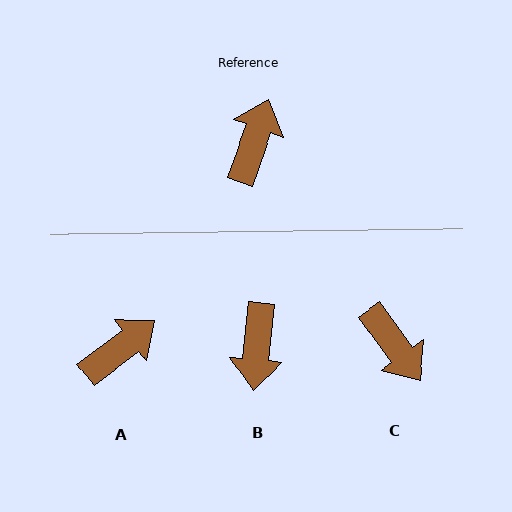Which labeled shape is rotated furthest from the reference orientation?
B, about 166 degrees away.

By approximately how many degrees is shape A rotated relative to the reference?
Approximately 33 degrees clockwise.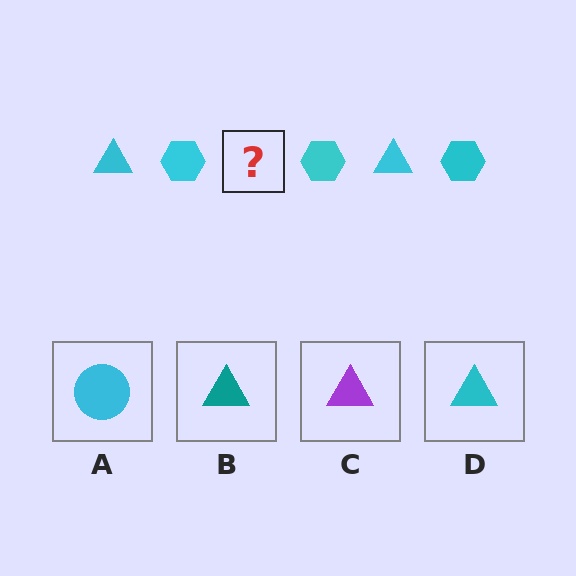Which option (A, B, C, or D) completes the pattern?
D.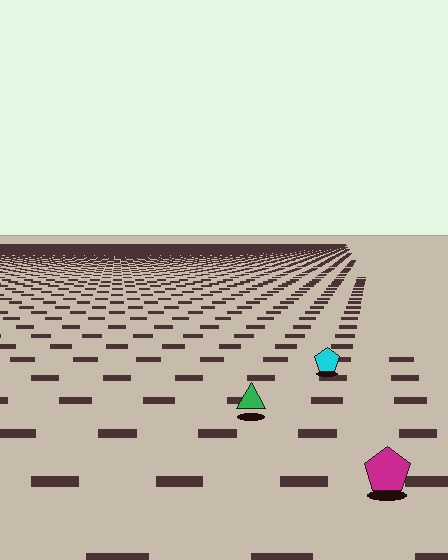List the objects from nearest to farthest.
From nearest to farthest: the magenta pentagon, the green triangle, the cyan pentagon.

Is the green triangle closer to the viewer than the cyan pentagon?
Yes. The green triangle is closer — you can tell from the texture gradient: the ground texture is coarser near it.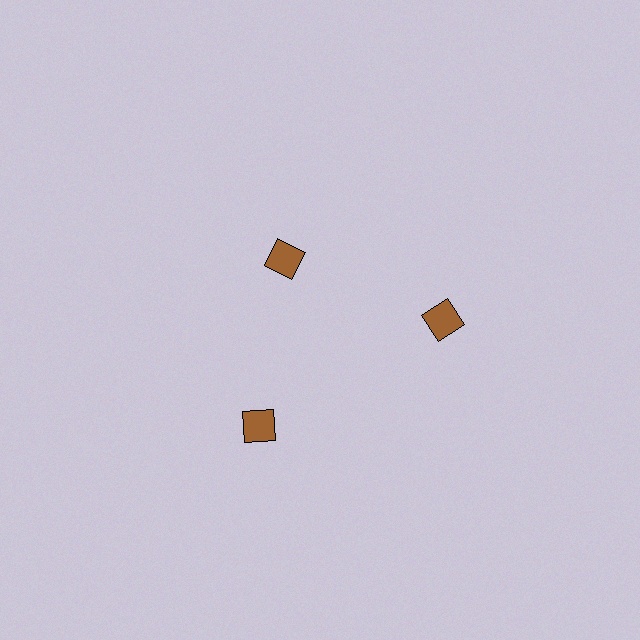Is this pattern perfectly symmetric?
No. The 3 brown diamonds are arranged in a ring, but one element near the 11 o'clock position is pulled inward toward the center, breaking the 3-fold rotational symmetry.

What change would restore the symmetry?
The symmetry would be restored by moving it outward, back onto the ring so that all 3 diamonds sit at equal angles and equal distance from the center.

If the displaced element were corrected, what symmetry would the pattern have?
It would have 3-fold rotational symmetry — the pattern would map onto itself every 120 degrees.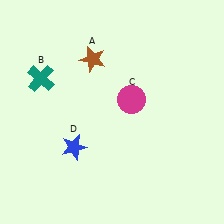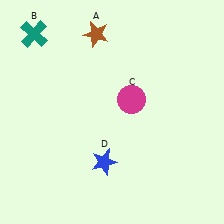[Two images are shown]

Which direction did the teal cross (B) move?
The teal cross (B) moved up.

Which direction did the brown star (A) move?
The brown star (A) moved up.